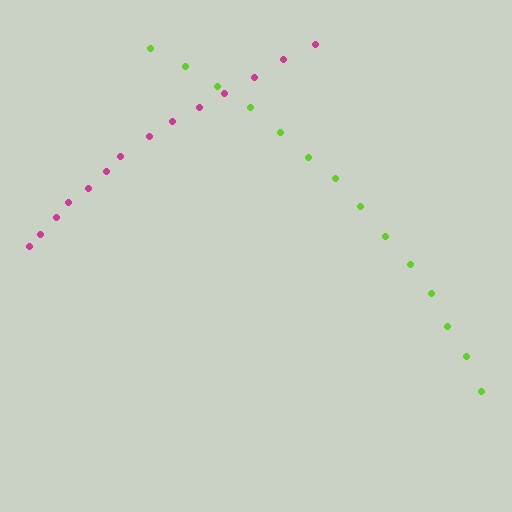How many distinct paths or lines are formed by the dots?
There are 2 distinct paths.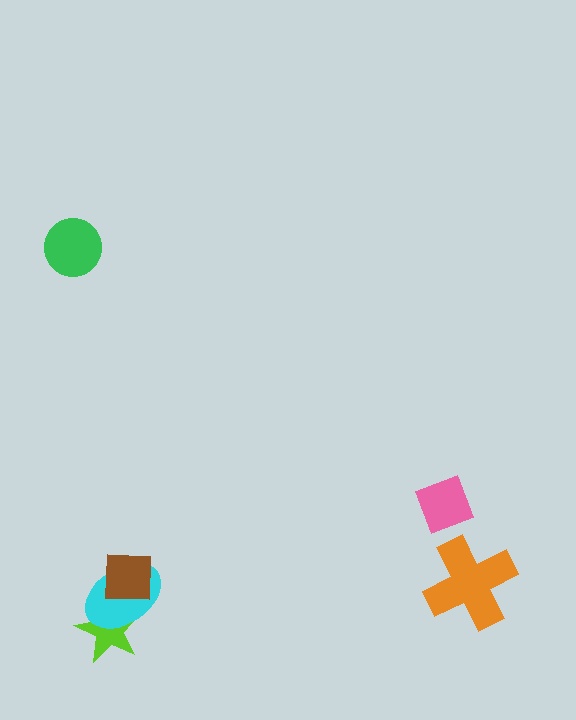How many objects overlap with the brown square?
2 objects overlap with the brown square.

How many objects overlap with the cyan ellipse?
2 objects overlap with the cyan ellipse.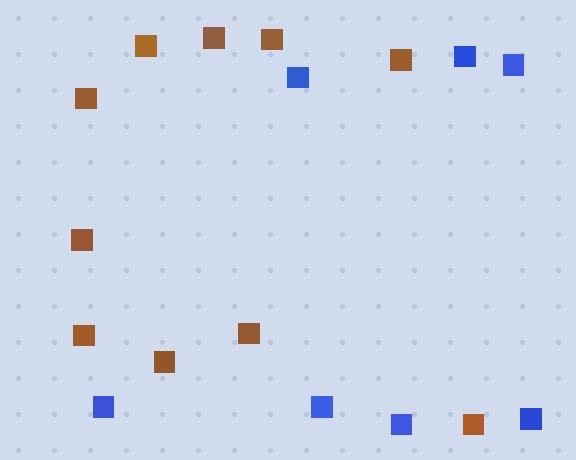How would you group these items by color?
There are 2 groups: one group of brown squares (10) and one group of blue squares (7).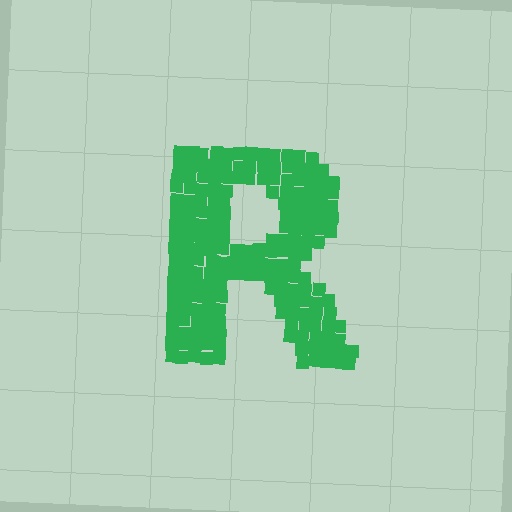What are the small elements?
The small elements are squares.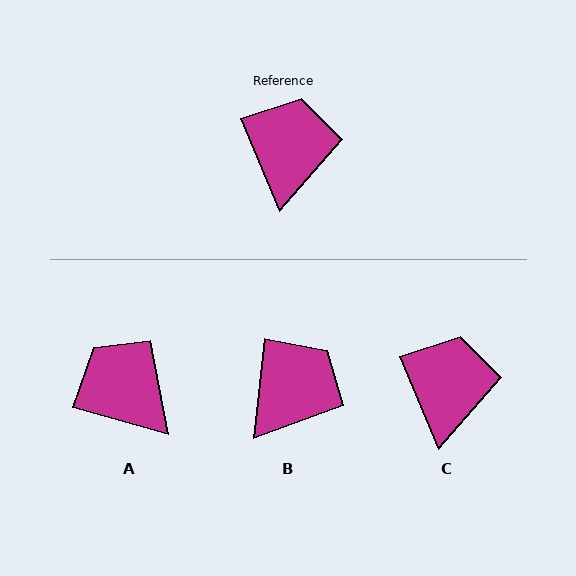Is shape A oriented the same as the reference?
No, it is off by about 52 degrees.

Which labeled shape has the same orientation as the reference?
C.